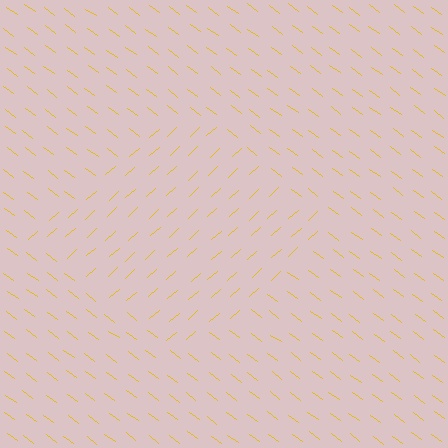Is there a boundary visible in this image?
Yes, there is a texture boundary formed by a change in line orientation.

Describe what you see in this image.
The image is filled with small yellow line segments. A diamond region in the image has lines oriented differently from the surrounding lines, creating a visible texture boundary.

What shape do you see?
I see a diamond.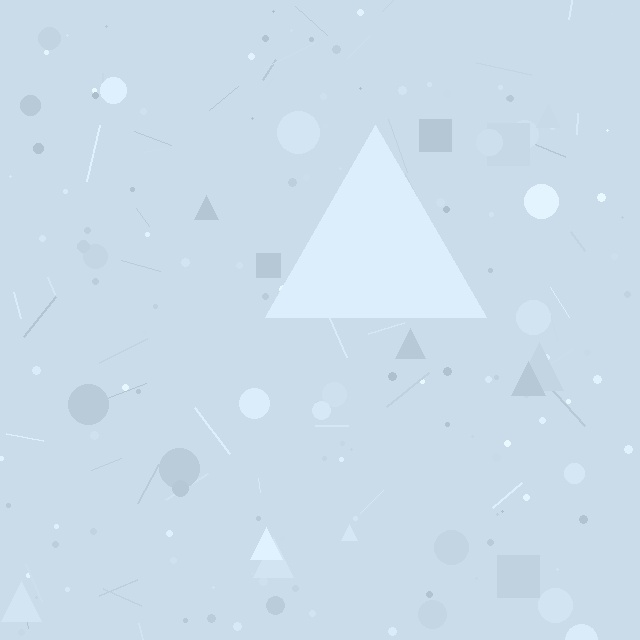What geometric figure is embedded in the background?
A triangle is embedded in the background.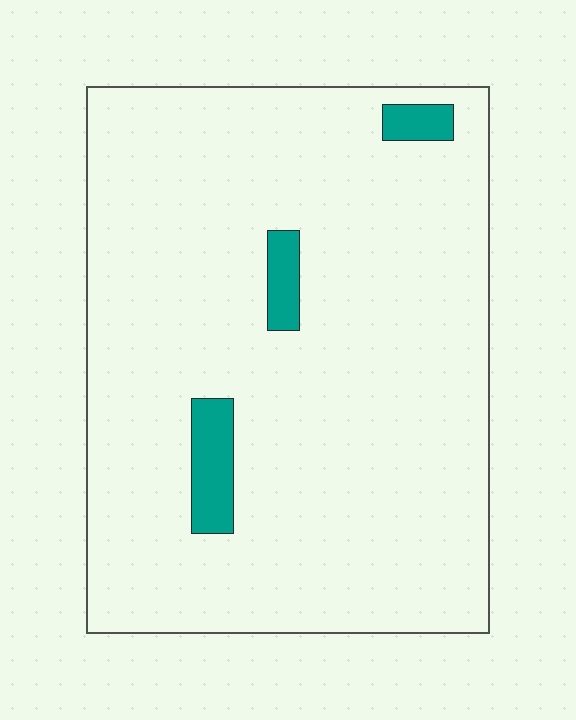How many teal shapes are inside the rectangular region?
3.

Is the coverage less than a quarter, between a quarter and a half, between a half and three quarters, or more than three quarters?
Less than a quarter.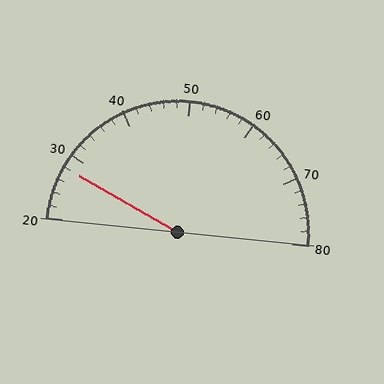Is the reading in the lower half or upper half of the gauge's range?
The reading is in the lower half of the range (20 to 80).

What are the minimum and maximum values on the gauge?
The gauge ranges from 20 to 80.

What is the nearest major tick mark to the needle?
The nearest major tick mark is 30.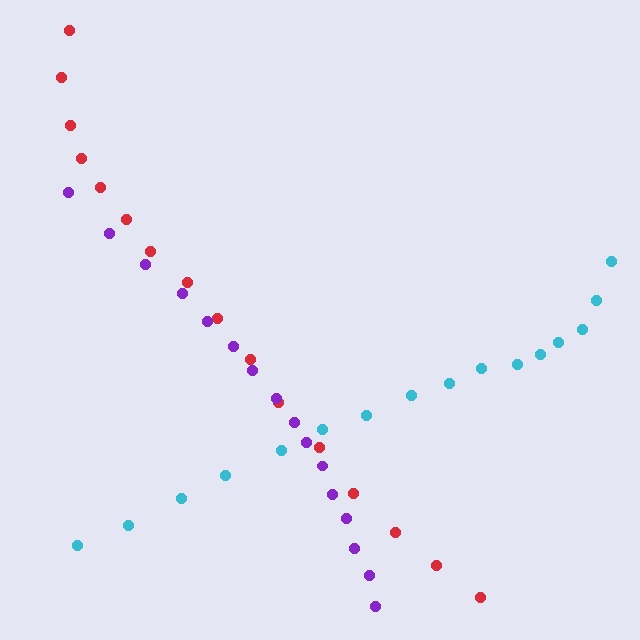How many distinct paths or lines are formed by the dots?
There are 3 distinct paths.